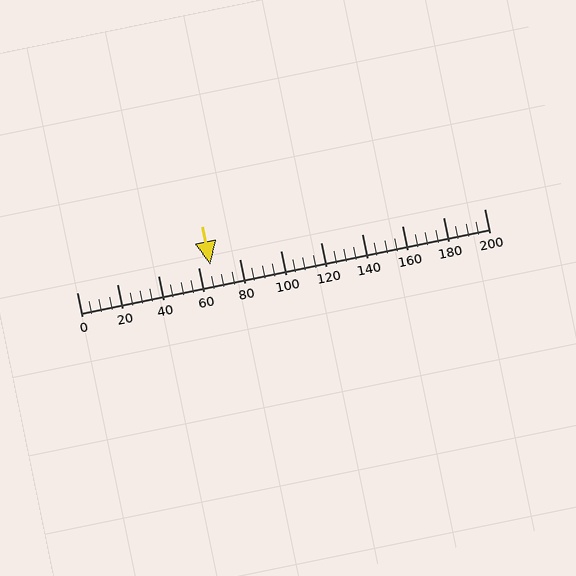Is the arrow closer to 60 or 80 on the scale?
The arrow is closer to 60.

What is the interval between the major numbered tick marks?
The major tick marks are spaced 20 units apart.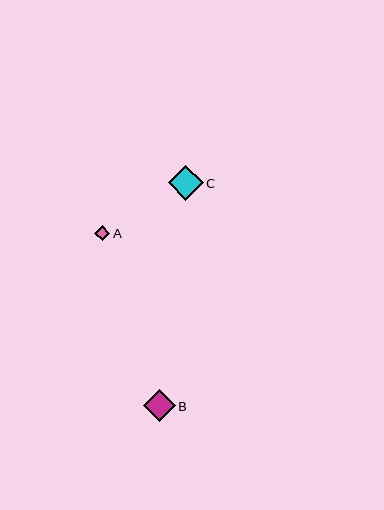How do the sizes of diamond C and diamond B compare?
Diamond C and diamond B are approximately the same size.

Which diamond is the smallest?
Diamond A is the smallest with a size of approximately 15 pixels.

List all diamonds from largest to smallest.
From largest to smallest: C, B, A.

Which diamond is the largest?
Diamond C is the largest with a size of approximately 35 pixels.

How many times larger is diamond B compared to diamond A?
Diamond B is approximately 2.1 times the size of diamond A.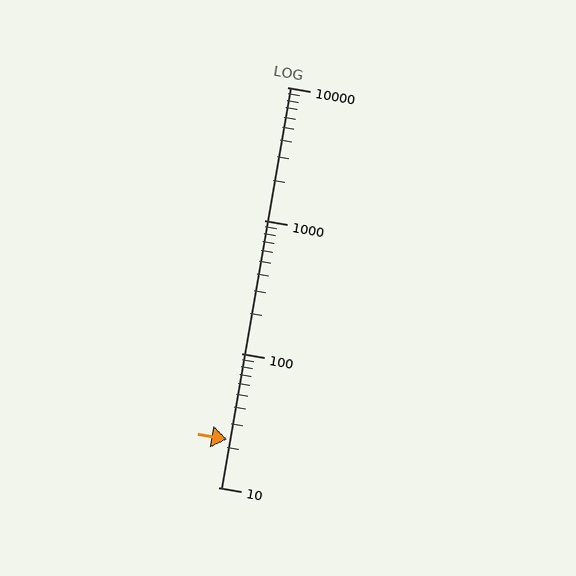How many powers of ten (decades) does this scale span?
The scale spans 3 decades, from 10 to 10000.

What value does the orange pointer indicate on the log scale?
The pointer indicates approximately 23.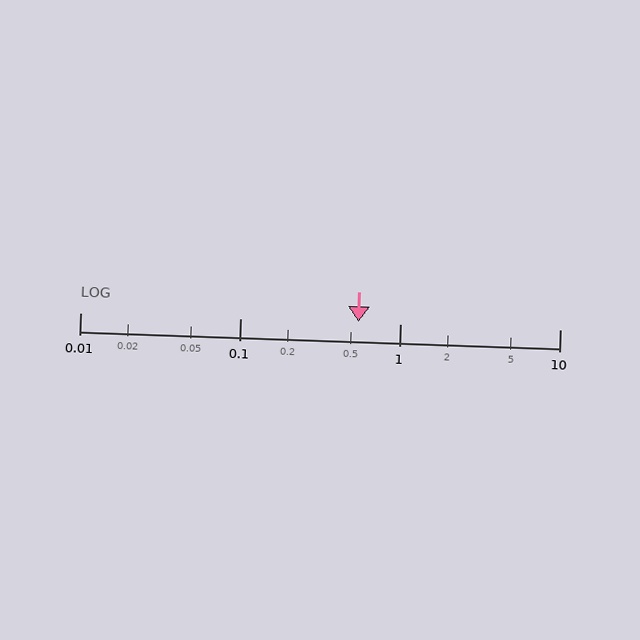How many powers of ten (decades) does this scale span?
The scale spans 3 decades, from 0.01 to 10.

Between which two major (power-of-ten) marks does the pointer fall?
The pointer is between 0.1 and 1.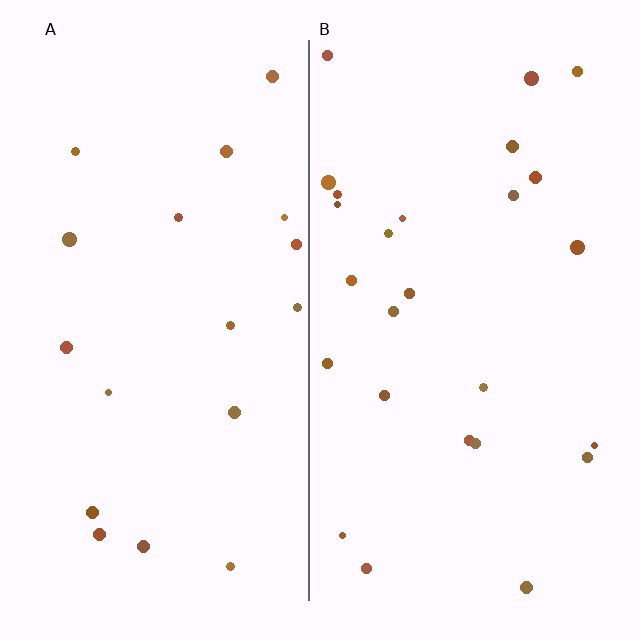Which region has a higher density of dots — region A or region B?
B (the right).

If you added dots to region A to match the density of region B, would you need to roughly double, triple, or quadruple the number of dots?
Approximately double.